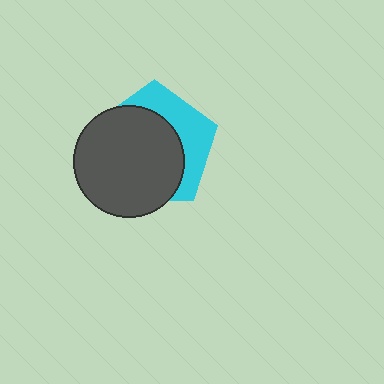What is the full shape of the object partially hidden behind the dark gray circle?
The partially hidden object is a cyan pentagon.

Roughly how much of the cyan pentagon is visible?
A small part of it is visible (roughly 35%).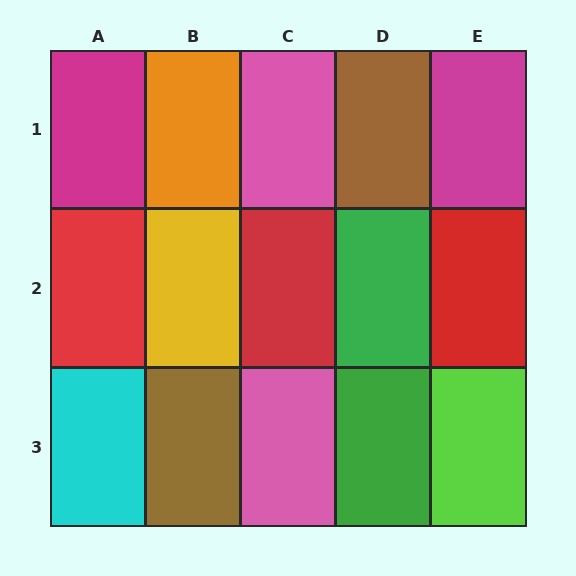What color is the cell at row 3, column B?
Brown.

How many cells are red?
3 cells are red.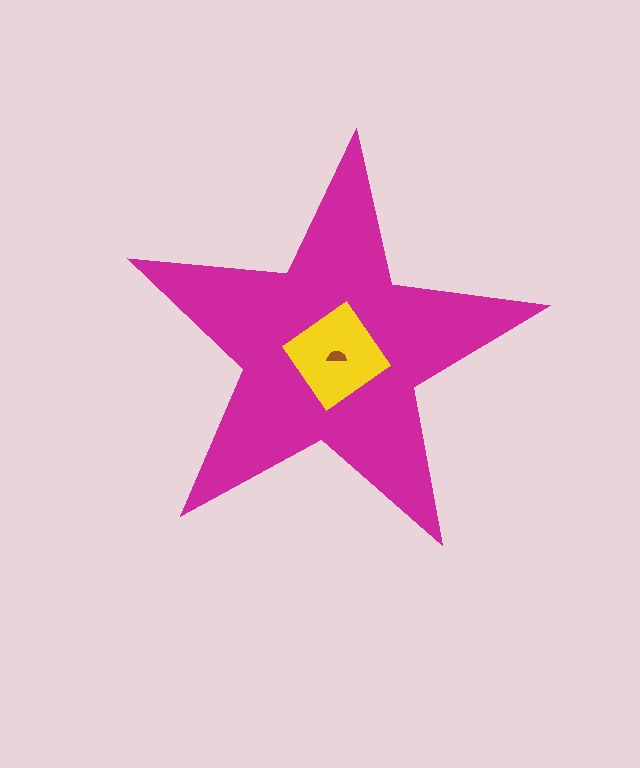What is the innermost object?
The brown semicircle.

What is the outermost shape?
The magenta star.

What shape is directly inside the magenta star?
The yellow diamond.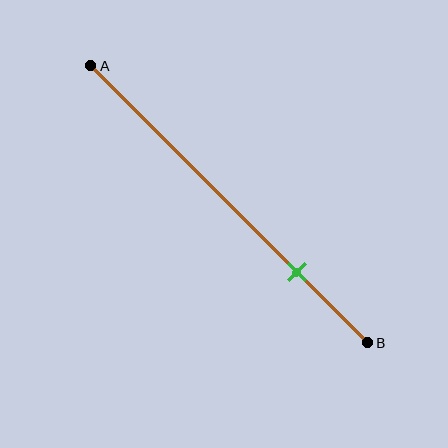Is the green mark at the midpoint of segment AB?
No, the mark is at about 75% from A, not at the 50% midpoint.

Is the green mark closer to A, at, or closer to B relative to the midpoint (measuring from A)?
The green mark is closer to point B than the midpoint of segment AB.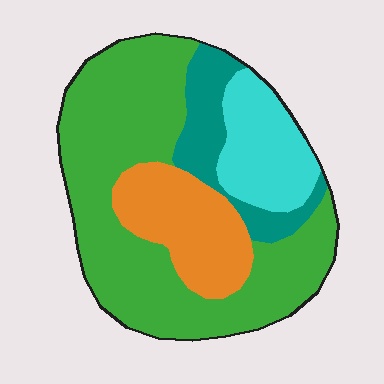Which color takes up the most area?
Green, at roughly 55%.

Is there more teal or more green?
Green.